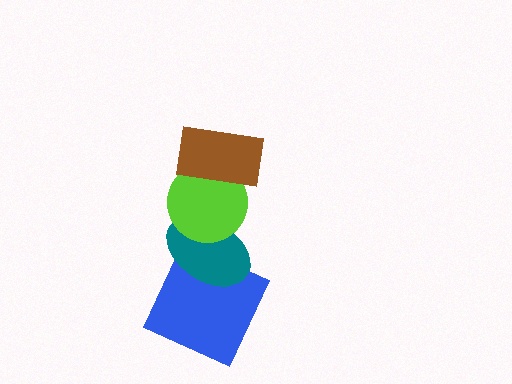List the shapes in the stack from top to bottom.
From top to bottom: the brown rectangle, the lime circle, the teal ellipse, the blue square.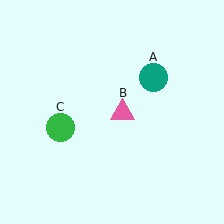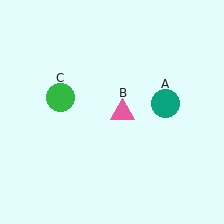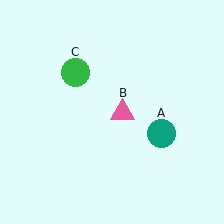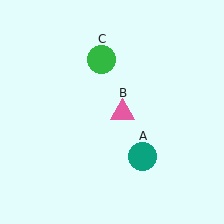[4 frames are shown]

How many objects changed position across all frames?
2 objects changed position: teal circle (object A), green circle (object C).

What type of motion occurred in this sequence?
The teal circle (object A), green circle (object C) rotated clockwise around the center of the scene.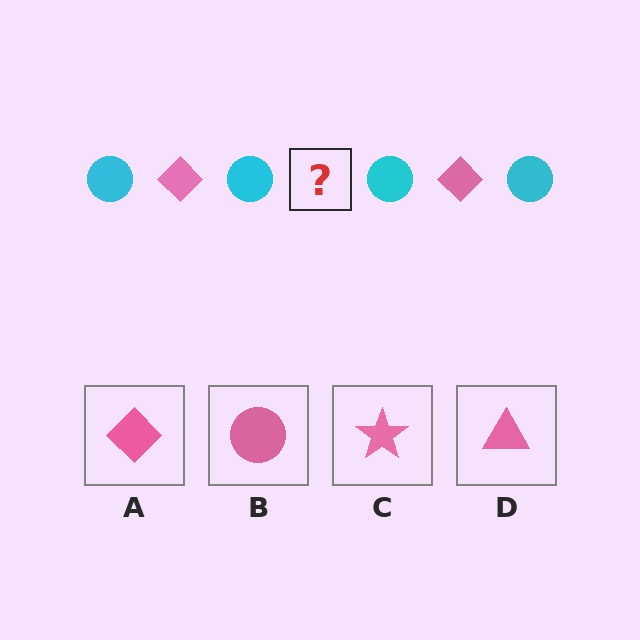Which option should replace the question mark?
Option A.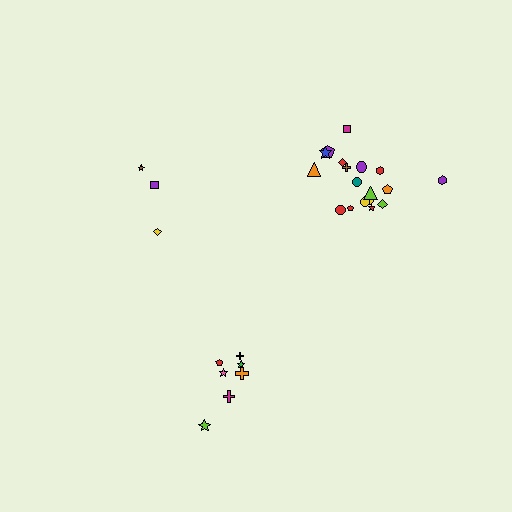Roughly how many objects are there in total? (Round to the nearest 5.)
Roughly 30 objects in total.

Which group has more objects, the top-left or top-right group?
The top-right group.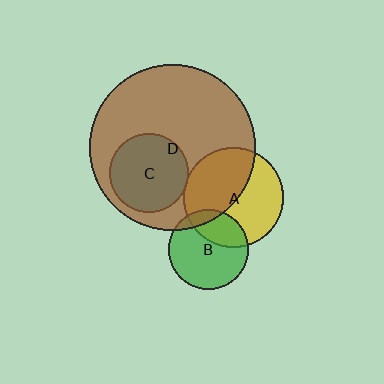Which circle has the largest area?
Circle D (brown).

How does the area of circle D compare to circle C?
Approximately 4.5 times.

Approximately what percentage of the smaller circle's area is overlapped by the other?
Approximately 30%.